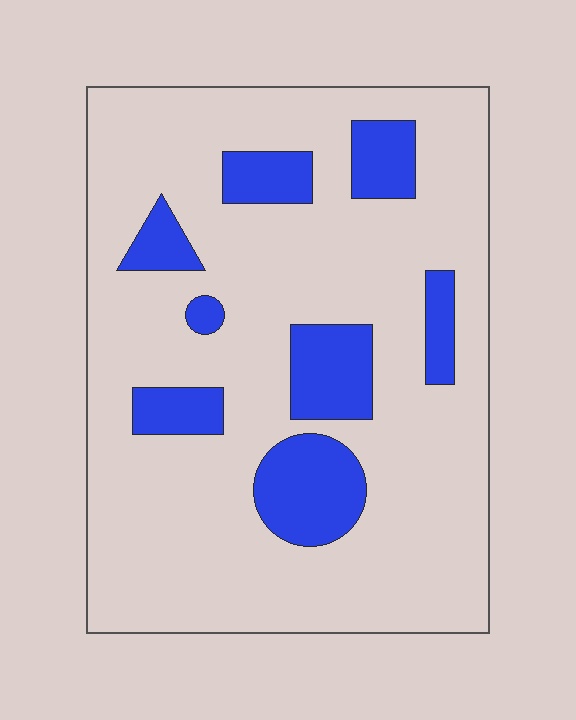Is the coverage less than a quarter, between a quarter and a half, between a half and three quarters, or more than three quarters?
Less than a quarter.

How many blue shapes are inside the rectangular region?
8.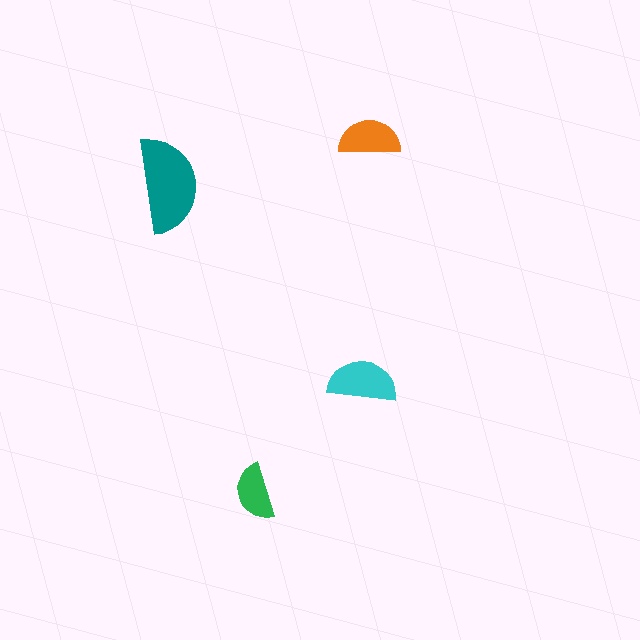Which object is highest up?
The orange semicircle is topmost.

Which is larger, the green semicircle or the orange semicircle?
The orange one.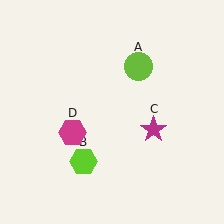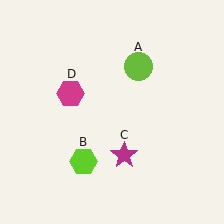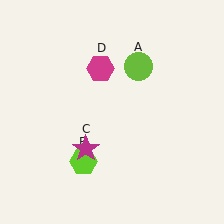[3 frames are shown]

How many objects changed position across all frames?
2 objects changed position: magenta star (object C), magenta hexagon (object D).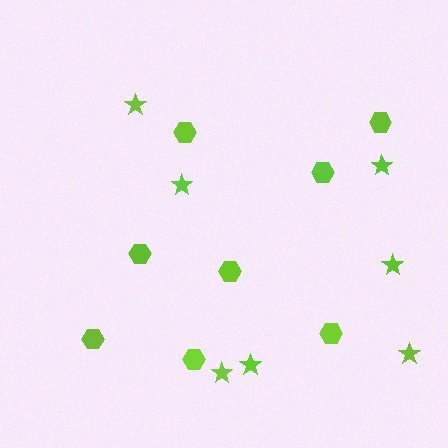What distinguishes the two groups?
There are 2 groups: one group of hexagons (8) and one group of stars (7).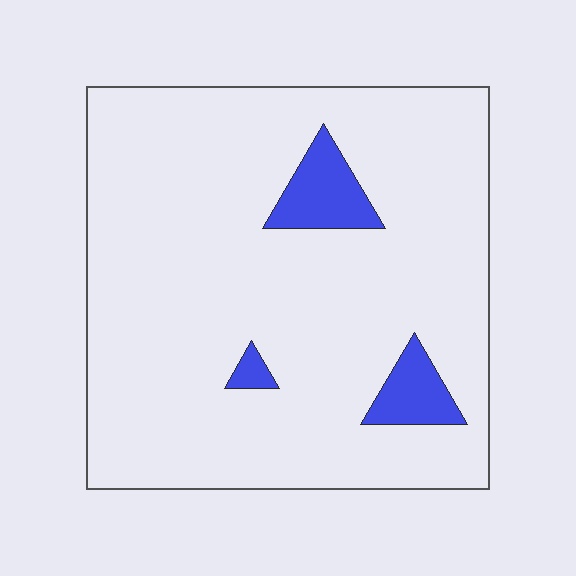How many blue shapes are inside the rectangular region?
3.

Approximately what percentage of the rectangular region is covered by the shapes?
Approximately 10%.